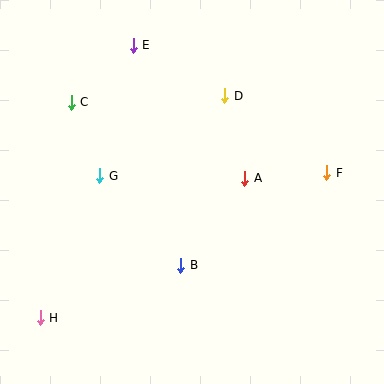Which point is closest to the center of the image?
Point A at (245, 178) is closest to the center.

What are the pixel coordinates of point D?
Point D is at (225, 96).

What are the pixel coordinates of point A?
Point A is at (245, 178).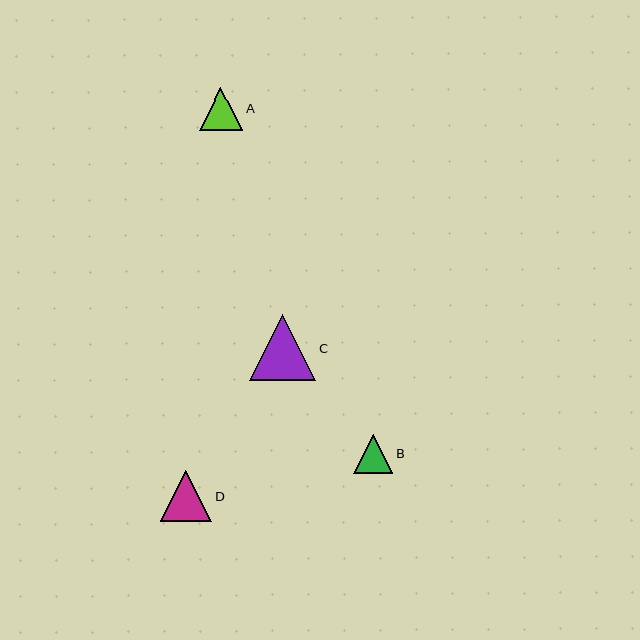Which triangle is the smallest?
Triangle B is the smallest with a size of approximately 39 pixels.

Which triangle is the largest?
Triangle C is the largest with a size of approximately 66 pixels.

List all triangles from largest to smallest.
From largest to smallest: C, D, A, B.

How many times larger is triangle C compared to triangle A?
Triangle C is approximately 1.5 times the size of triangle A.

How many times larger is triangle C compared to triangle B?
Triangle C is approximately 1.7 times the size of triangle B.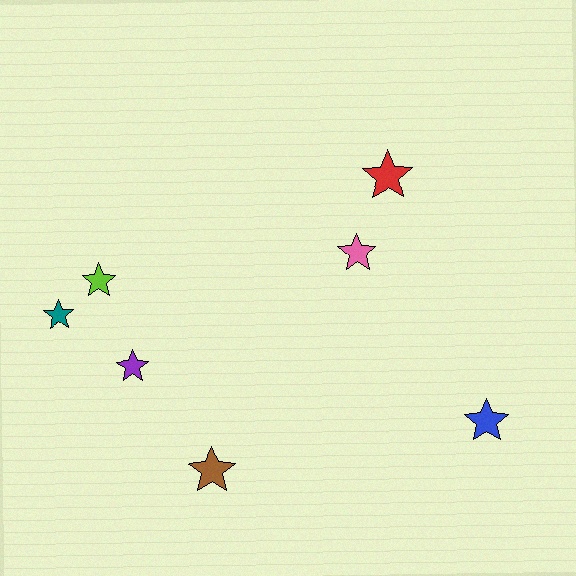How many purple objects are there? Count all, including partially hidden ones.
There is 1 purple object.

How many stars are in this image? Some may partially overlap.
There are 7 stars.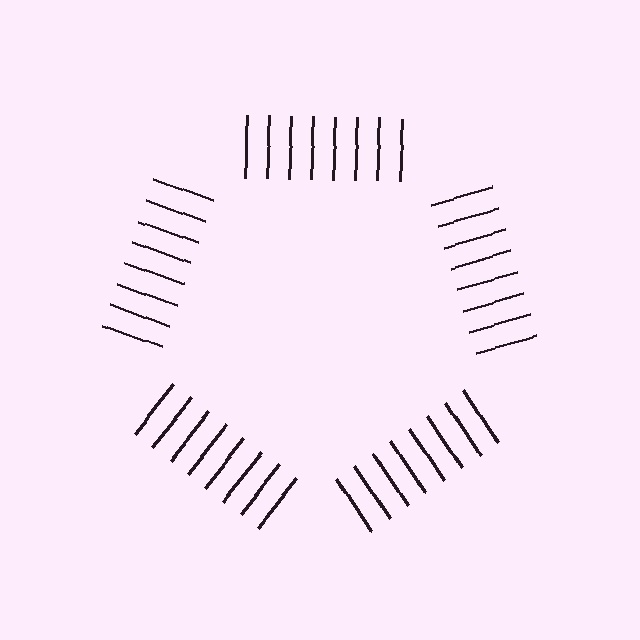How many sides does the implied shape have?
5 sides — the line-ends trace a pentagon.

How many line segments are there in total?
40 — 8 along each of the 5 edges.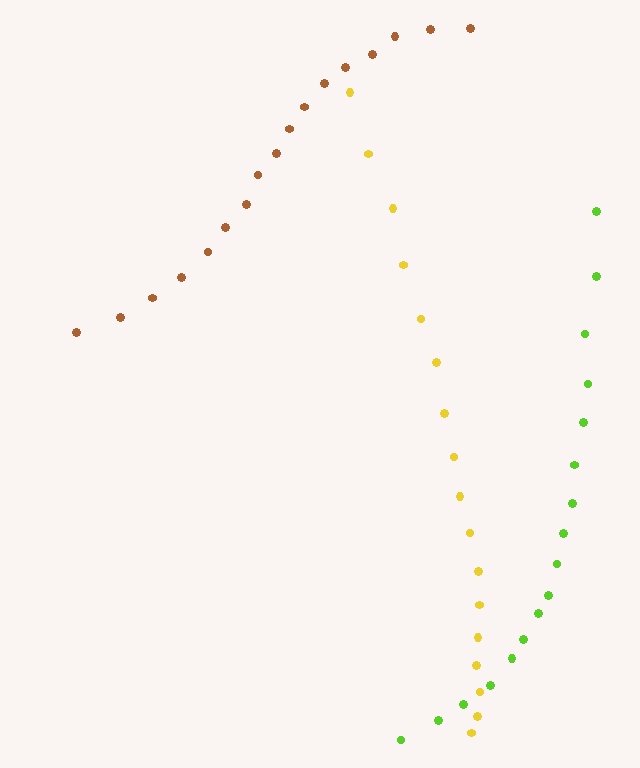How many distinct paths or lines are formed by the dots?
There are 3 distinct paths.